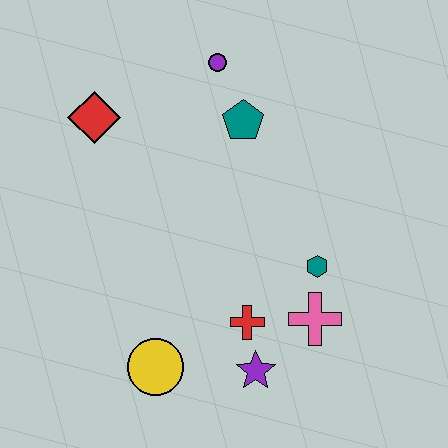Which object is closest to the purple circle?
The teal pentagon is closest to the purple circle.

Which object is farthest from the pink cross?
The red diamond is farthest from the pink cross.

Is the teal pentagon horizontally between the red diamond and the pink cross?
Yes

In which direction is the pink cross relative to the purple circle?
The pink cross is below the purple circle.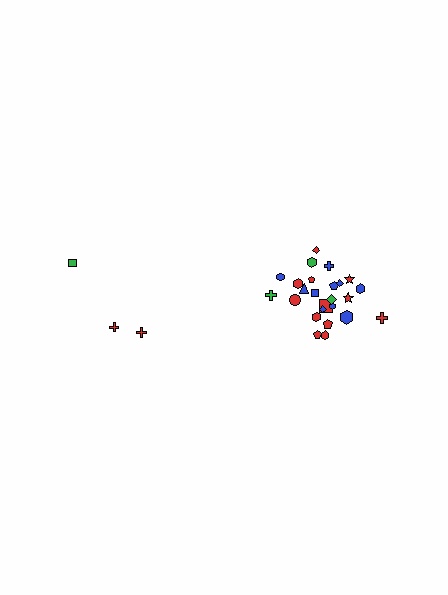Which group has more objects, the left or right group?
The right group.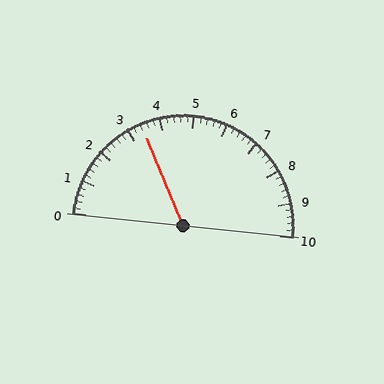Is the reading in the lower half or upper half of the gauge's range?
The reading is in the lower half of the range (0 to 10).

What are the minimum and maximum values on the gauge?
The gauge ranges from 0 to 10.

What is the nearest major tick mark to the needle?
The nearest major tick mark is 3.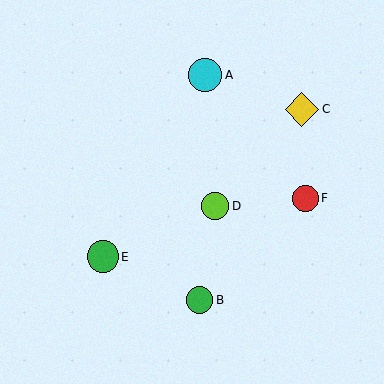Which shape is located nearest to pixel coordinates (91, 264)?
The green circle (labeled E) at (103, 257) is nearest to that location.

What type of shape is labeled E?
Shape E is a green circle.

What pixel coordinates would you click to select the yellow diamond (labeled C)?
Click at (302, 109) to select the yellow diamond C.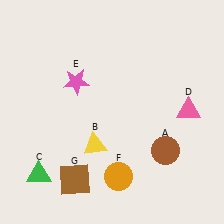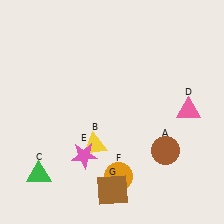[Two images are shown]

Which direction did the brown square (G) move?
The brown square (G) moved right.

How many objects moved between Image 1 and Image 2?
2 objects moved between the two images.